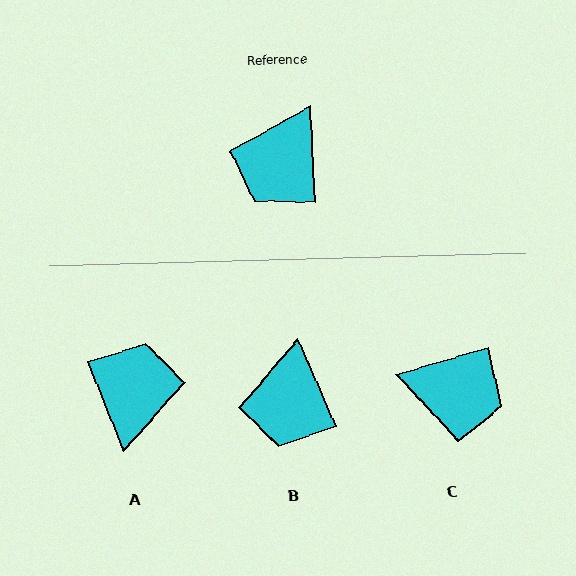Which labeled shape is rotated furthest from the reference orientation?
A, about 161 degrees away.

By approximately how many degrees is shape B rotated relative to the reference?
Approximately 20 degrees counter-clockwise.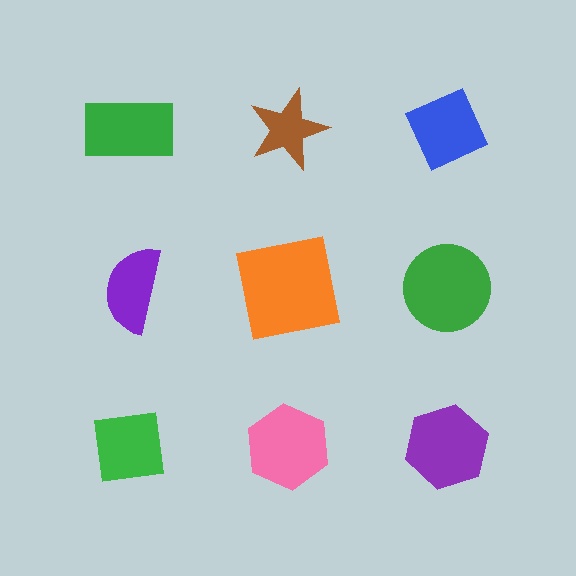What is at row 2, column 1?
A purple semicircle.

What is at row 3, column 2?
A pink hexagon.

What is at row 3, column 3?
A purple hexagon.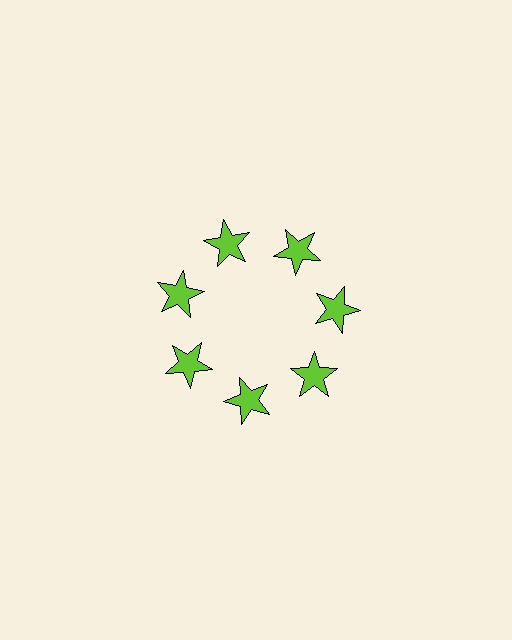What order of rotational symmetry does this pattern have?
This pattern has 7-fold rotational symmetry.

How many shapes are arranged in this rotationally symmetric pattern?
There are 7 shapes, arranged in 7 groups of 1.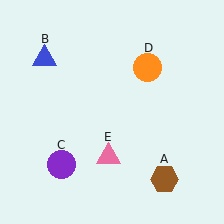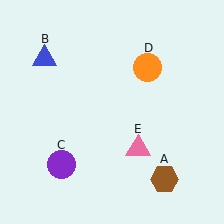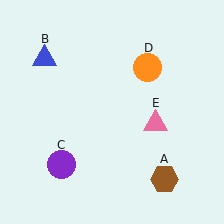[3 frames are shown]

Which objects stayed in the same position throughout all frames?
Brown hexagon (object A) and blue triangle (object B) and purple circle (object C) and orange circle (object D) remained stationary.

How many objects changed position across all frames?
1 object changed position: pink triangle (object E).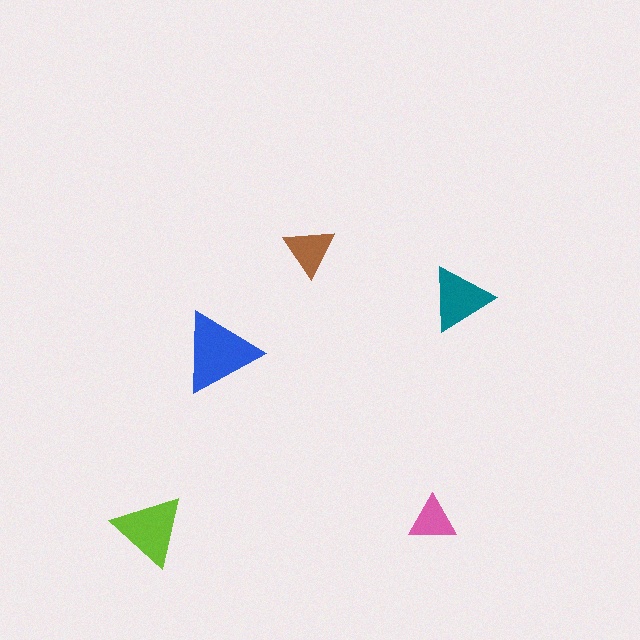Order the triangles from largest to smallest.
the blue one, the lime one, the teal one, the brown one, the pink one.